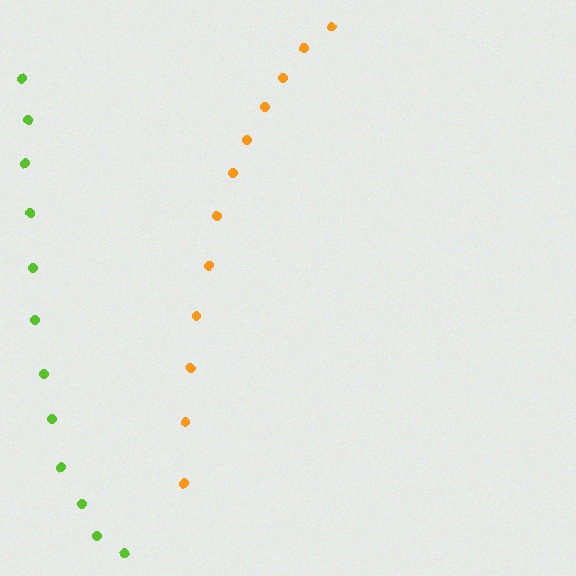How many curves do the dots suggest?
There are 2 distinct paths.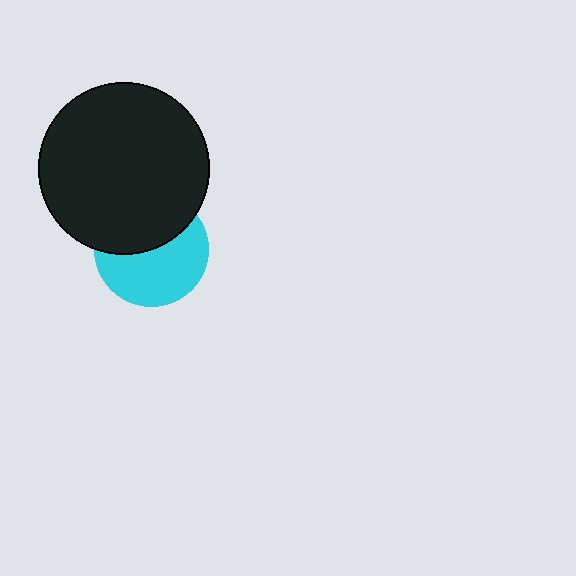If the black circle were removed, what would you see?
You would see the complete cyan circle.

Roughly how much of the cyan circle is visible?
About half of it is visible (roughly 56%).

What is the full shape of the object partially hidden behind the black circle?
The partially hidden object is a cyan circle.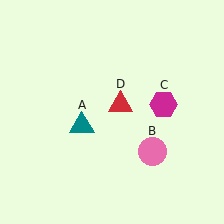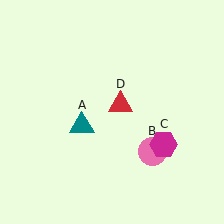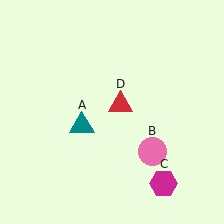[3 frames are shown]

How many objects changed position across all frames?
1 object changed position: magenta hexagon (object C).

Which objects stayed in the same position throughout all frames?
Teal triangle (object A) and pink circle (object B) and red triangle (object D) remained stationary.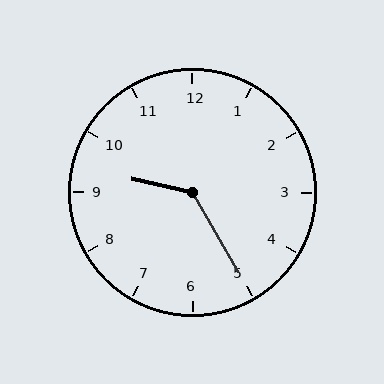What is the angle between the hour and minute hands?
Approximately 132 degrees.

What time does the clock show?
9:25.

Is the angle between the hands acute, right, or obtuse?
It is obtuse.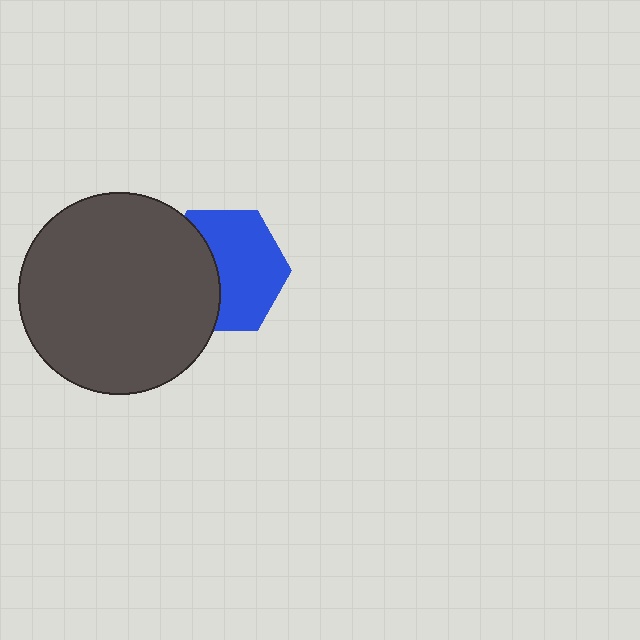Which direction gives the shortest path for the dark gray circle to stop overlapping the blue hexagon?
Moving left gives the shortest separation.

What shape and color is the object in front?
The object in front is a dark gray circle.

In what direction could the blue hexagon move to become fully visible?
The blue hexagon could move right. That would shift it out from behind the dark gray circle entirely.